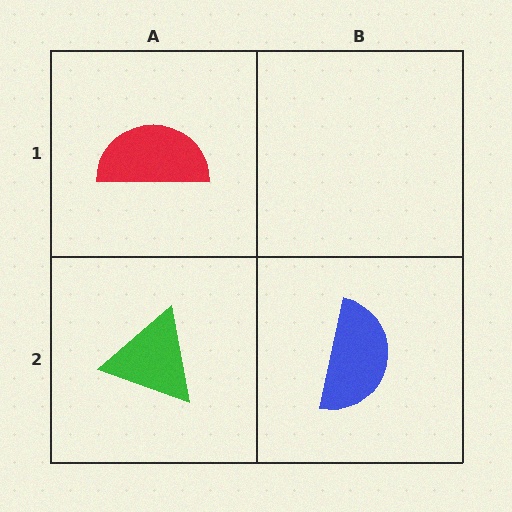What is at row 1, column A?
A red semicircle.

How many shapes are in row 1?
1 shape.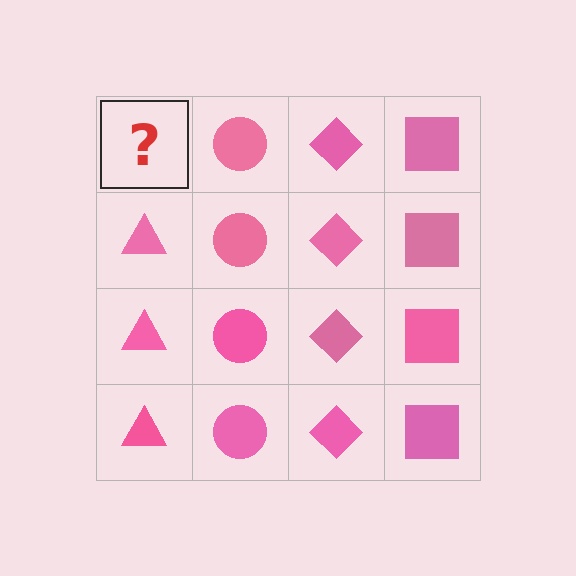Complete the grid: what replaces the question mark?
The question mark should be replaced with a pink triangle.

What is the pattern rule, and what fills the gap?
The rule is that each column has a consistent shape. The gap should be filled with a pink triangle.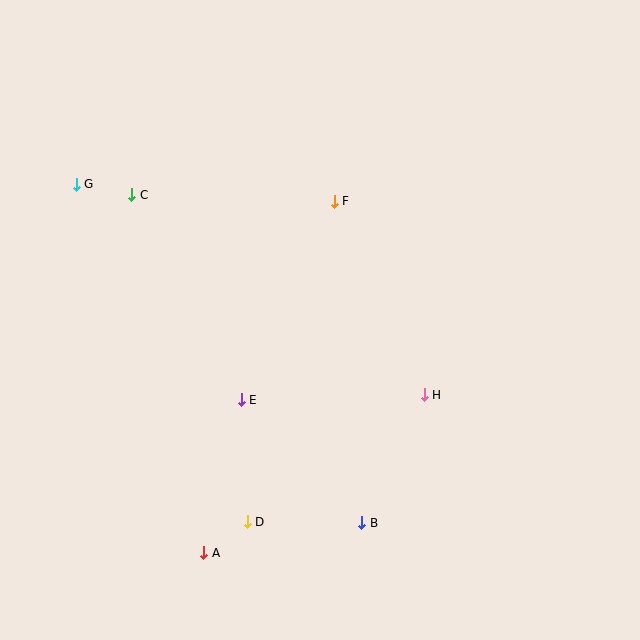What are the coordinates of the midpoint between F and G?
The midpoint between F and G is at (205, 193).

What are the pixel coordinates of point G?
Point G is at (76, 184).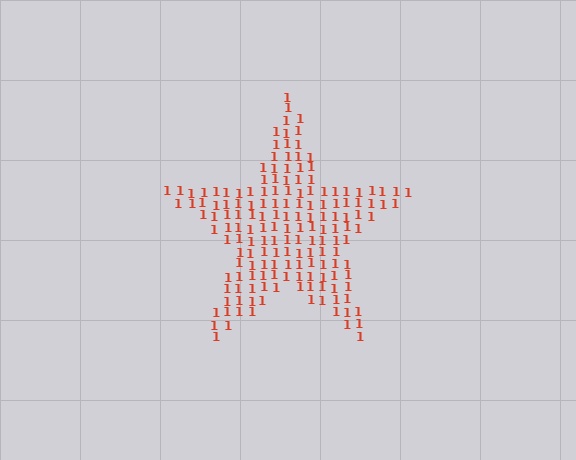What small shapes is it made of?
It is made of small digit 1's.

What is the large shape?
The large shape is a star.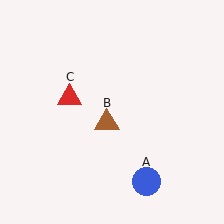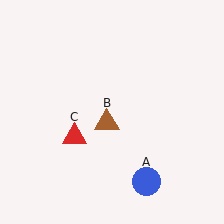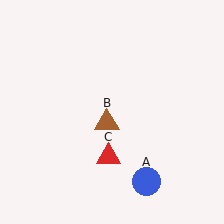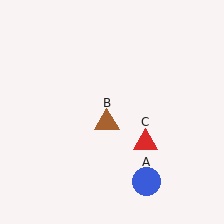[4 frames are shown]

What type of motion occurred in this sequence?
The red triangle (object C) rotated counterclockwise around the center of the scene.